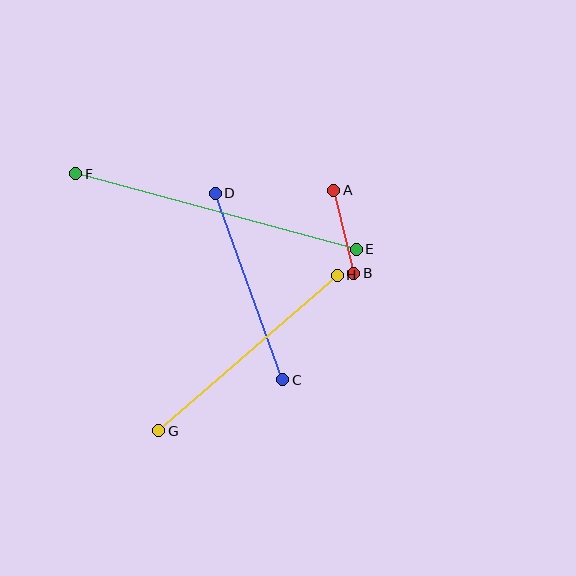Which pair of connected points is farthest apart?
Points E and F are farthest apart.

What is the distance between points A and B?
The distance is approximately 86 pixels.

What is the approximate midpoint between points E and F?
The midpoint is at approximately (216, 212) pixels.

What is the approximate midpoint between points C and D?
The midpoint is at approximately (249, 287) pixels.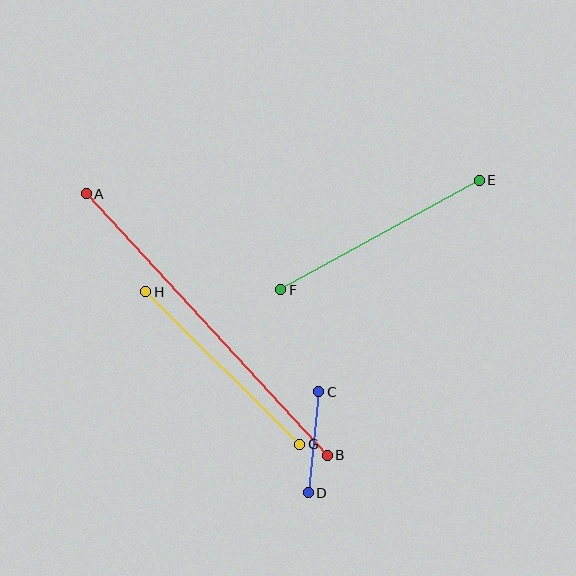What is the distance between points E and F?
The distance is approximately 227 pixels.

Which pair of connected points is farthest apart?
Points A and B are farthest apart.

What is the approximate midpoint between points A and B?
The midpoint is at approximately (207, 325) pixels.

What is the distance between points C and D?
The distance is approximately 101 pixels.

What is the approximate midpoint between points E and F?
The midpoint is at approximately (380, 235) pixels.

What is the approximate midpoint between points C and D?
The midpoint is at approximately (314, 442) pixels.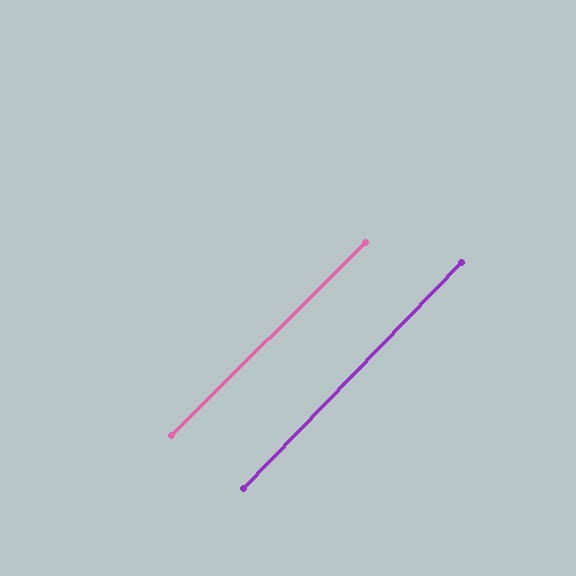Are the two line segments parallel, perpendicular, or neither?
Parallel — their directions differ by only 1.2°.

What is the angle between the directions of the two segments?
Approximately 1 degree.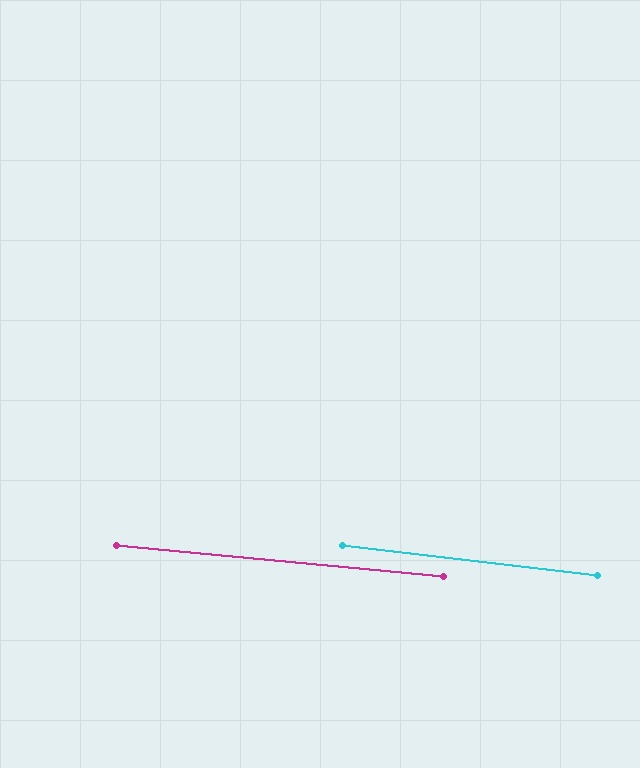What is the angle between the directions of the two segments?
Approximately 1 degree.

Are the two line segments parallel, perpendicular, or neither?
Parallel — their directions differ by only 1.2°.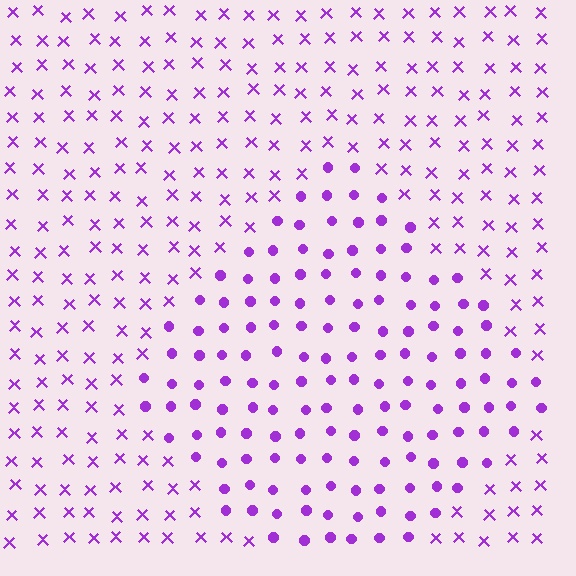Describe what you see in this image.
The image is filled with small purple elements arranged in a uniform grid. A diamond-shaped region contains circles, while the surrounding area contains X marks. The boundary is defined purely by the change in element shape.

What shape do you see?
I see a diamond.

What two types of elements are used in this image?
The image uses circles inside the diamond region and X marks outside it.